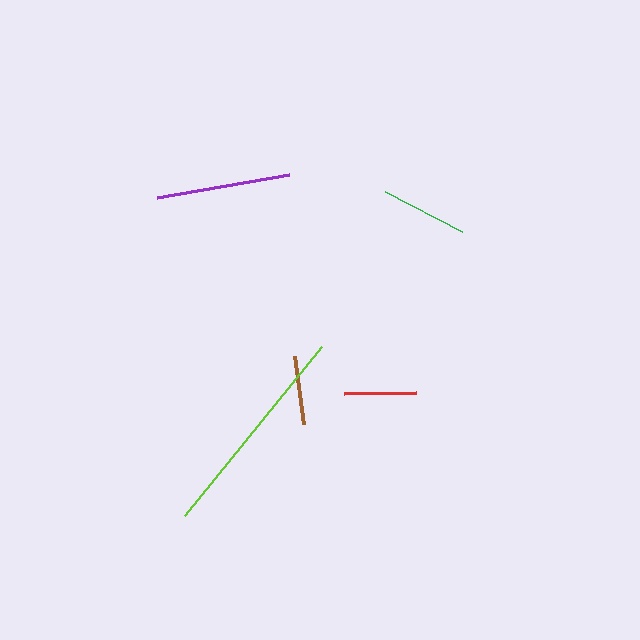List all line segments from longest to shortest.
From longest to shortest: lime, purple, green, red, brown.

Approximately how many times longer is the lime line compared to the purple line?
The lime line is approximately 1.6 times the length of the purple line.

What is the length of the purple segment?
The purple segment is approximately 134 pixels long.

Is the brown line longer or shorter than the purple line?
The purple line is longer than the brown line.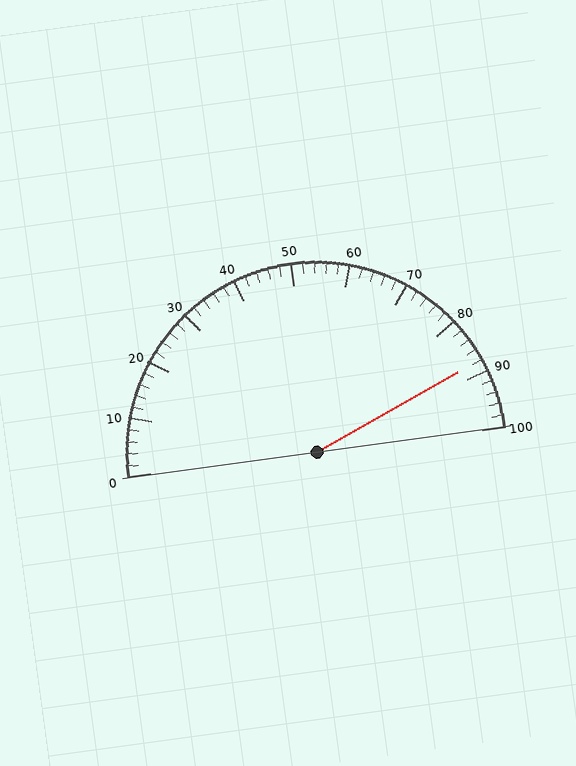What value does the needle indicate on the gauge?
The needle indicates approximately 88.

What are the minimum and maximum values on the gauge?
The gauge ranges from 0 to 100.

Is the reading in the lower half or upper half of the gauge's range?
The reading is in the upper half of the range (0 to 100).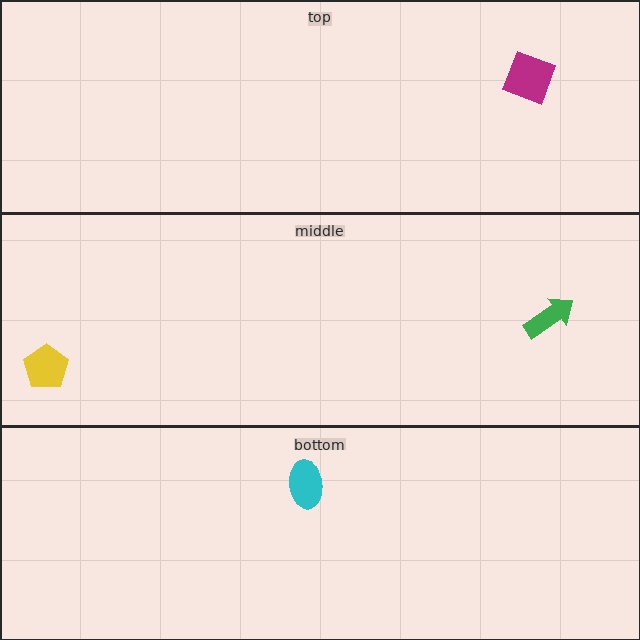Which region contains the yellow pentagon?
The middle region.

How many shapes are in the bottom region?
1.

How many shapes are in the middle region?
2.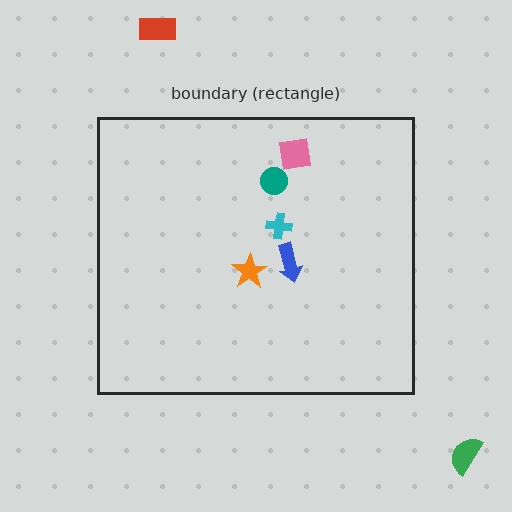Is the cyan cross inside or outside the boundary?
Inside.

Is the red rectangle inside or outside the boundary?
Outside.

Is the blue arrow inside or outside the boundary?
Inside.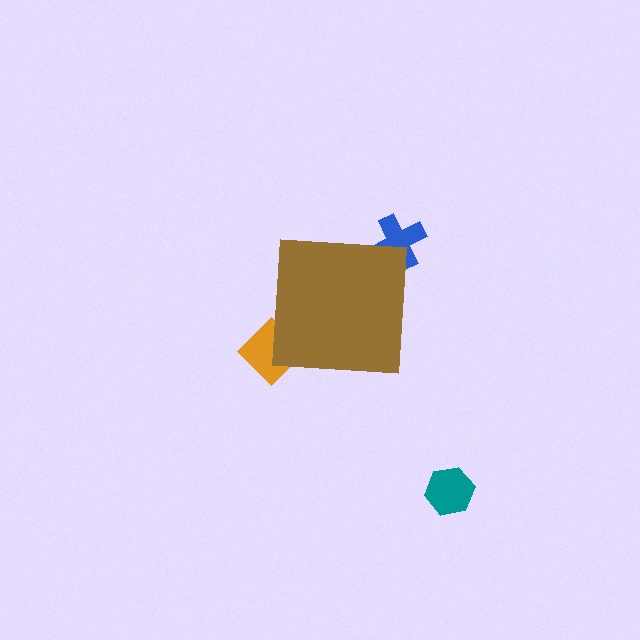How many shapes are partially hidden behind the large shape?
2 shapes are partially hidden.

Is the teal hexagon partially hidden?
No, the teal hexagon is fully visible.